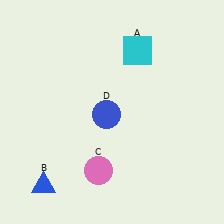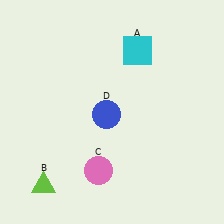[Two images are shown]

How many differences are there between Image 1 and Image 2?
There is 1 difference between the two images.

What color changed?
The triangle (B) changed from blue in Image 1 to lime in Image 2.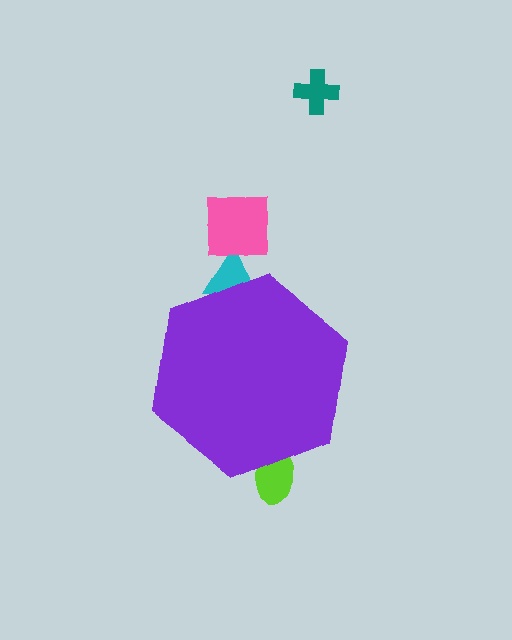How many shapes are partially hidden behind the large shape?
2 shapes are partially hidden.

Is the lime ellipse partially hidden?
Yes, the lime ellipse is partially hidden behind the purple hexagon.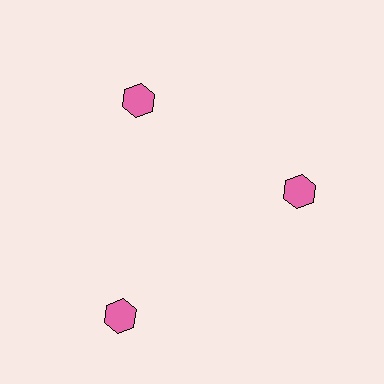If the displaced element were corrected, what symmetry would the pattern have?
It would have 3-fold rotational symmetry — the pattern would map onto itself every 120 degrees.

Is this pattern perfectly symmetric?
No. The 3 pink hexagons are arranged in a ring, but one element near the 7 o'clock position is pushed outward from the center, breaking the 3-fold rotational symmetry.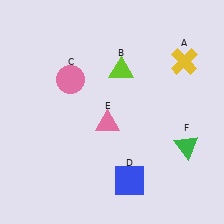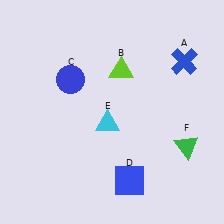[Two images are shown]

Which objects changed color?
A changed from yellow to blue. C changed from pink to blue. E changed from pink to cyan.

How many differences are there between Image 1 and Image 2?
There are 3 differences between the two images.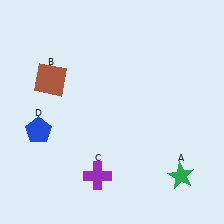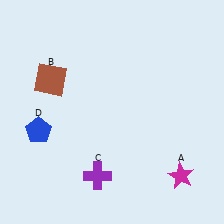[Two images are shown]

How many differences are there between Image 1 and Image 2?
There is 1 difference between the two images.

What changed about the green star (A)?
In Image 1, A is green. In Image 2, it changed to magenta.